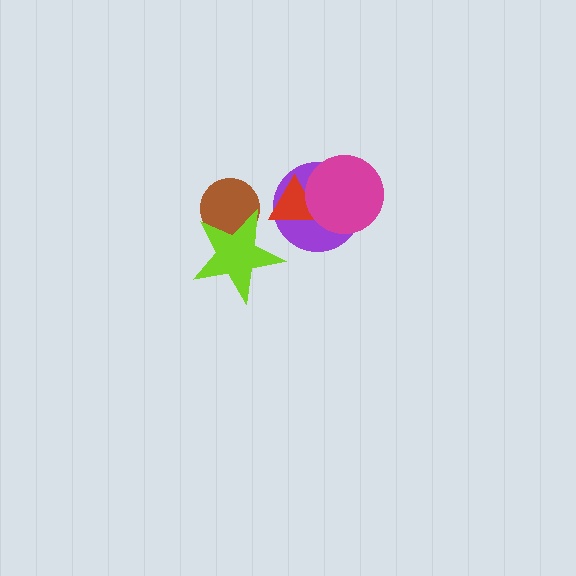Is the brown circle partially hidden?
Yes, it is partially covered by another shape.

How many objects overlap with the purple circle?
2 objects overlap with the purple circle.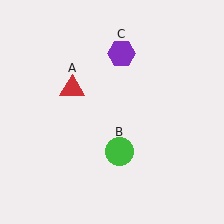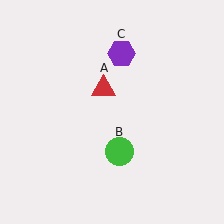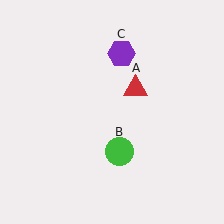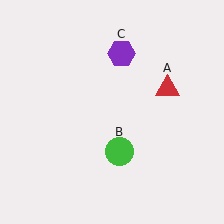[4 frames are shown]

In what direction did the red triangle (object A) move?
The red triangle (object A) moved right.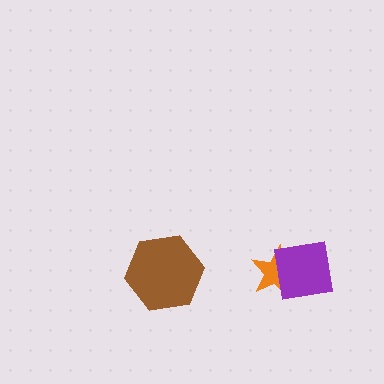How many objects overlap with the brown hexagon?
0 objects overlap with the brown hexagon.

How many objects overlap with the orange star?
1 object overlaps with the orange star.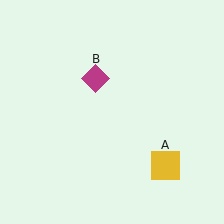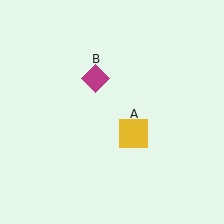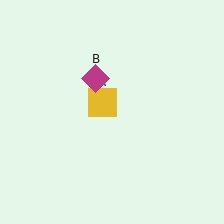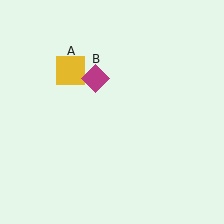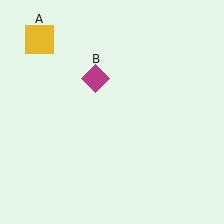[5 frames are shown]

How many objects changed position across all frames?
1 object changed position: yellow square (object A).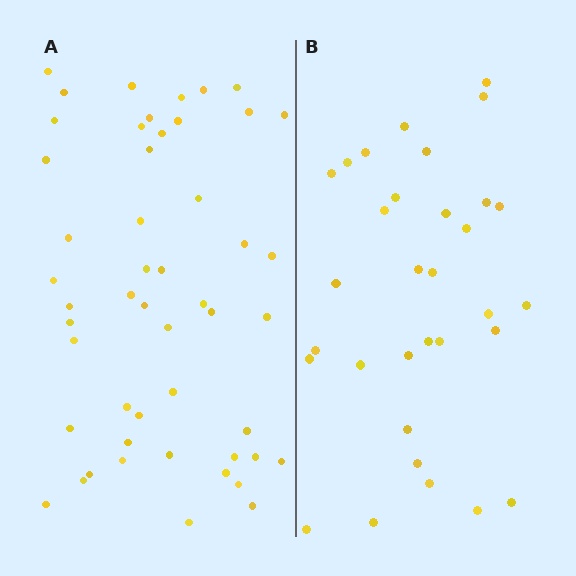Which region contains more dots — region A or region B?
Region A (the left region) has more dots.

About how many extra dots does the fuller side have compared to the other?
Region A has approximately 20 more dots than region B.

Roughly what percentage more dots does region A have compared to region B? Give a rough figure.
About 55% more.